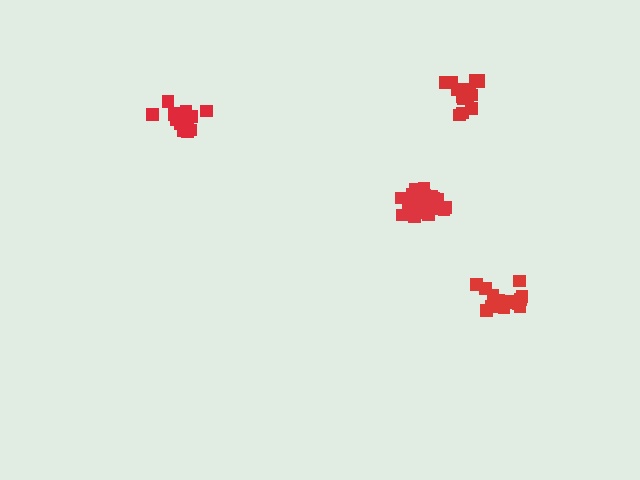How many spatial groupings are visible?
There are 4 spatial groupings.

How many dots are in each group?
Group 1: 17 dots, Group 2: 15 dots, Group 3: 21 dots, Group 4: 16 dots (69 total).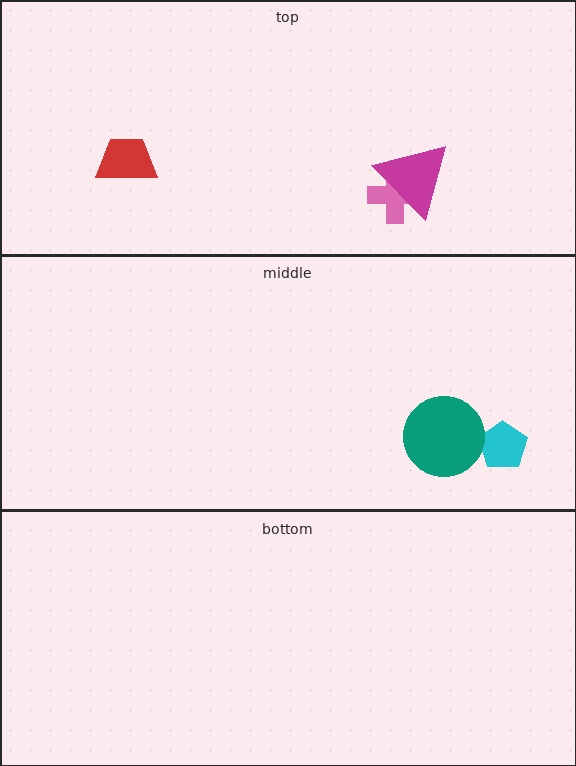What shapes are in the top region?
The pink cross, the magenta triangle, the red trapezoid.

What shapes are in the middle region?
The cyan pentagon, the teal circle.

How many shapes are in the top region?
3.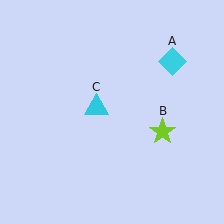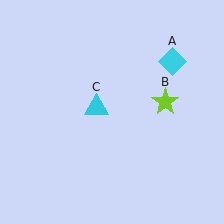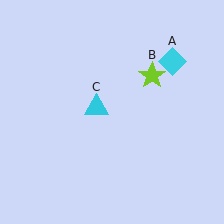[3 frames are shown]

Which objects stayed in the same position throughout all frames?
Cyan diamond (object A) and cyan triangle (object C) remained stationary.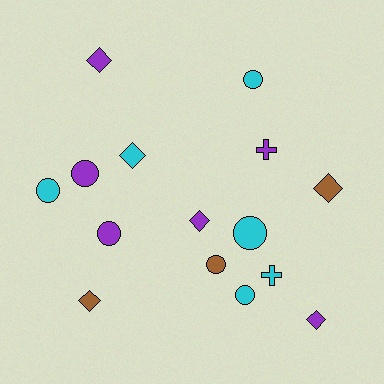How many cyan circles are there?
There are 4 cyan circles.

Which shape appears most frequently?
Circle, with 7 objects.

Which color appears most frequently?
Cyan, with 6 objects.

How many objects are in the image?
There are 15 objects.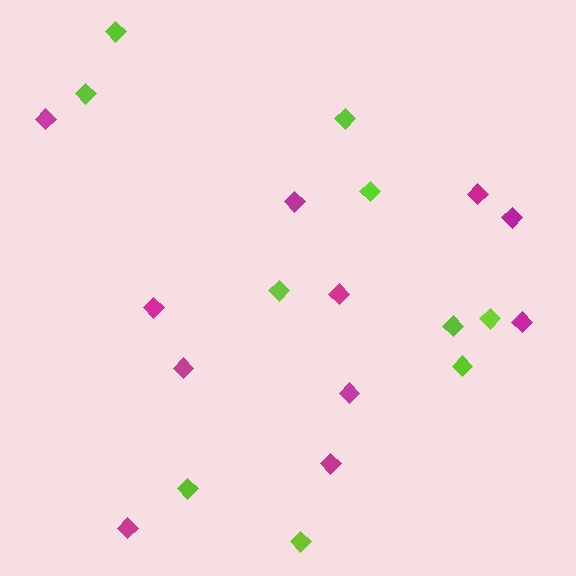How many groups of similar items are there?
There are 2 groups: one group of magenta diamonds (11) and one group of lime diamonds (10).